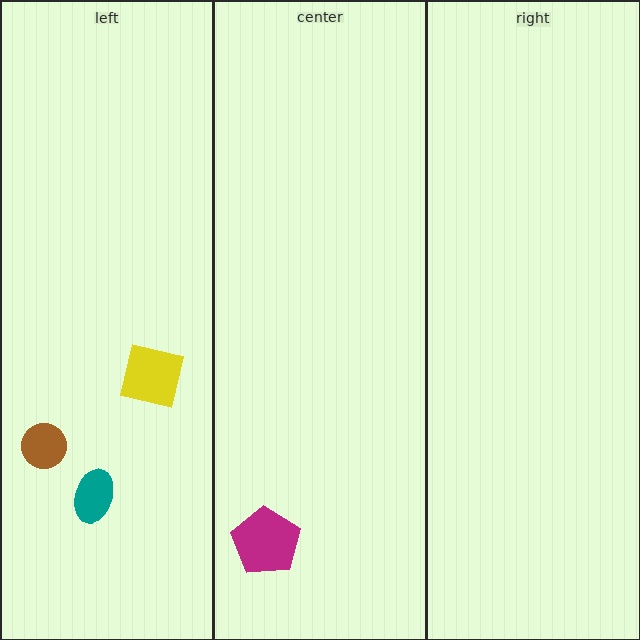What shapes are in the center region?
The magenta pentagon.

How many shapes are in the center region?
1.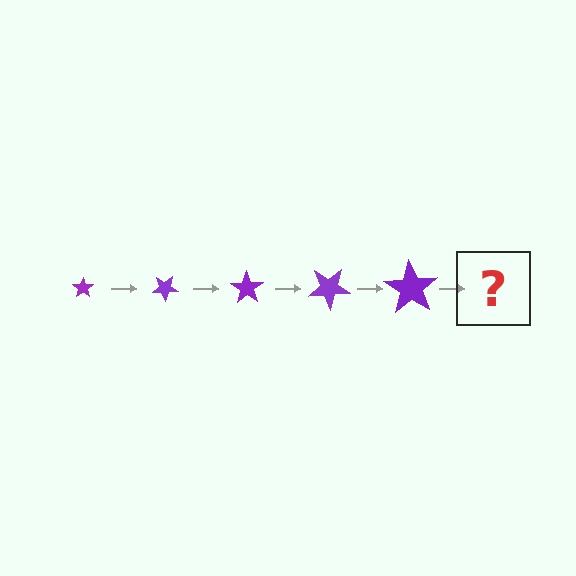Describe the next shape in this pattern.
It should be a star, larger than the previous one and rotated 175 degrees from the start.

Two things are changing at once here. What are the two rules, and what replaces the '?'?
The two rules are that the star grows larger each step and it rotates 35 degrees each step. The '?' should be a star, larger than the previous one and rotated 175 degrees from the start.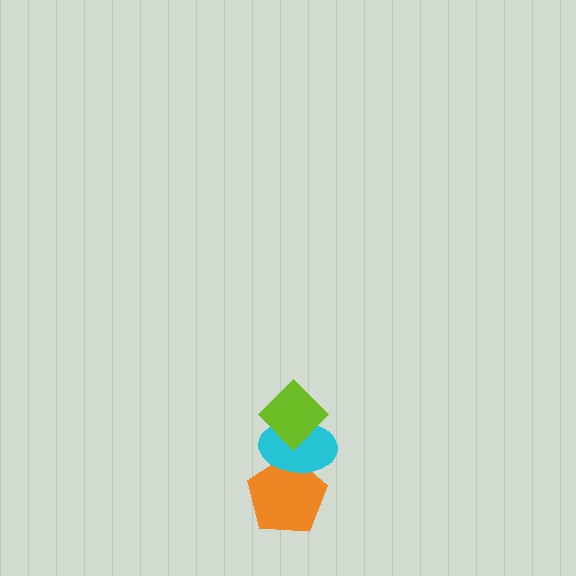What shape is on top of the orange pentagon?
The cyan ellipse is on top of the orange pentagon.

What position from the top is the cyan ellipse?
The cyan ellipse is 2nd from the top.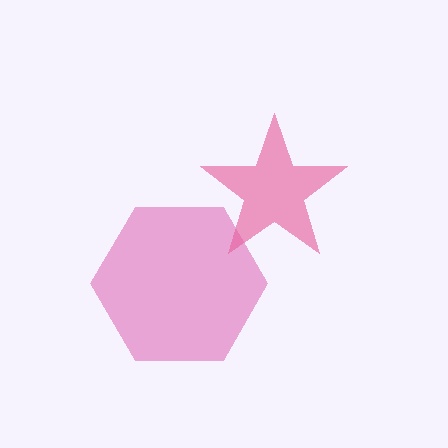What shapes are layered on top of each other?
The layered shapes are: a magenta hexagon, a pink star.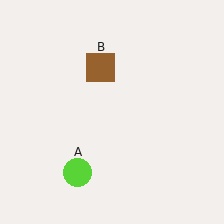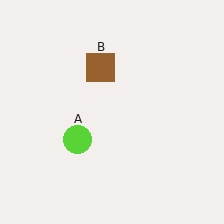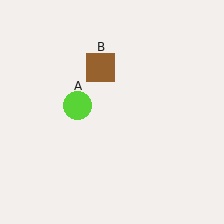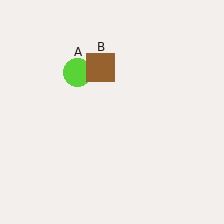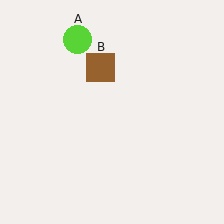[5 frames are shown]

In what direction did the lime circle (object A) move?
The lime circle (object A) moved up.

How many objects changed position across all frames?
1 object changed position: lime circle (object A).